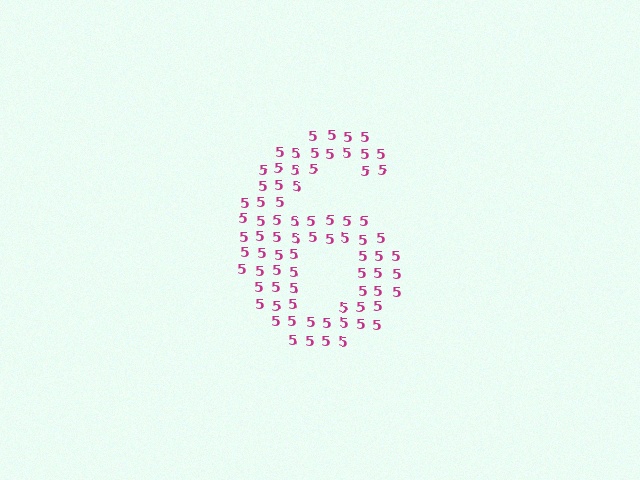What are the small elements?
The small elements are digit 5's.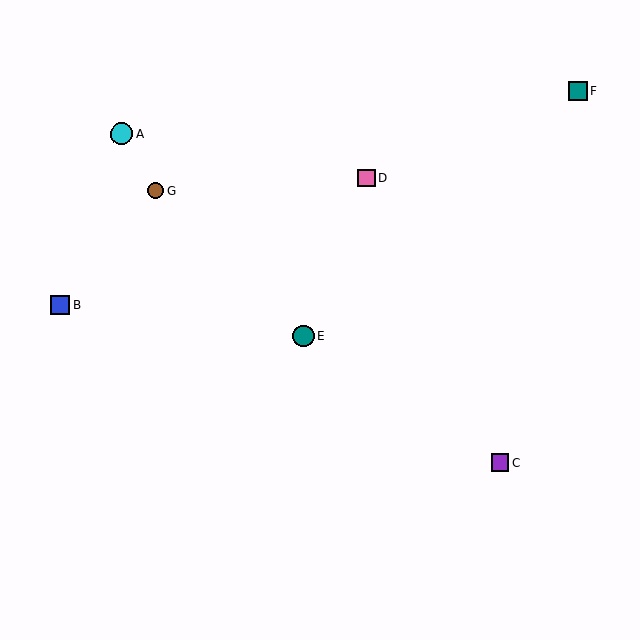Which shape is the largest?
The cyan circle (labeled A) is the largest.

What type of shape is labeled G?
Shape G is a brown circle.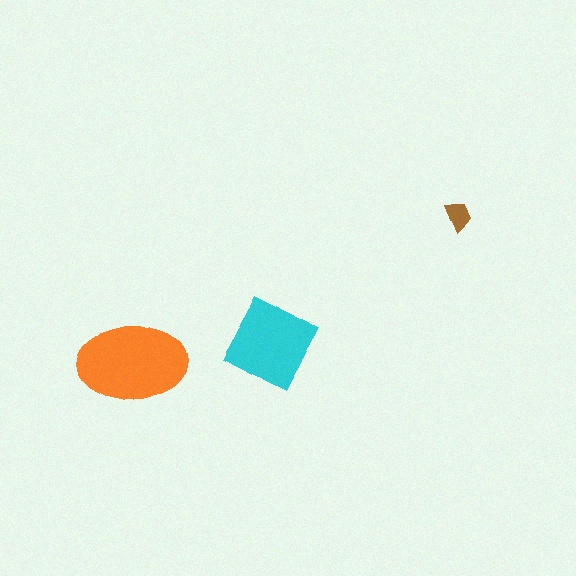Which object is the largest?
The orange ellipse.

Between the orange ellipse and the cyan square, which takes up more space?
The orange ellipse.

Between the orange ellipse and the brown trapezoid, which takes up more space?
The orange ellipse.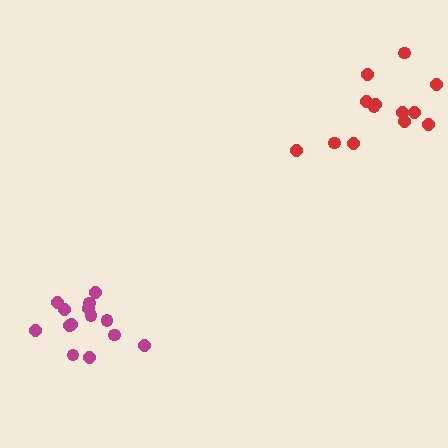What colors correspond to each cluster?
The clusters are colored: magenta, red.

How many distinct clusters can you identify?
There are 2 distinct clusters.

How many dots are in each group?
Group 1: 14 dots, Group 2: 13 dots (27 total).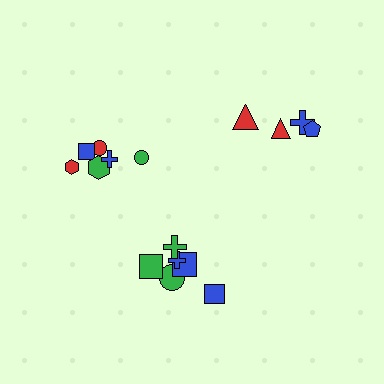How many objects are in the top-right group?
There are 4 objects.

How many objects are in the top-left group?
There are 6 objects.